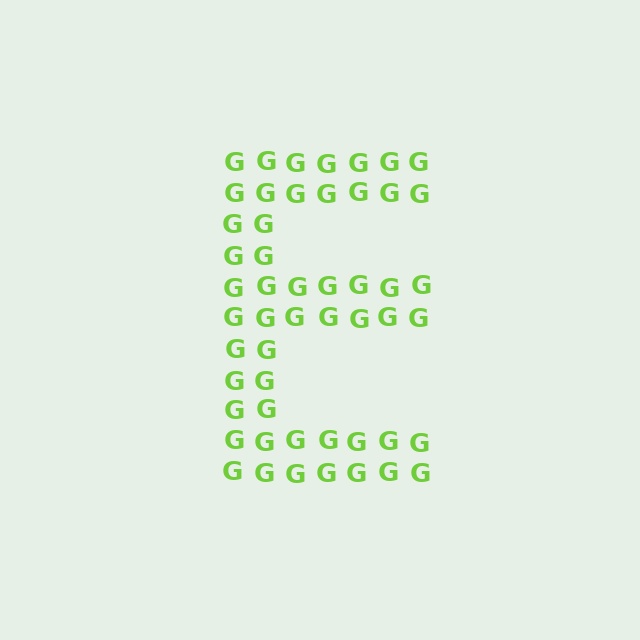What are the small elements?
The small elements are letter G's.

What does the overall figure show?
The overall figure shows the letter E.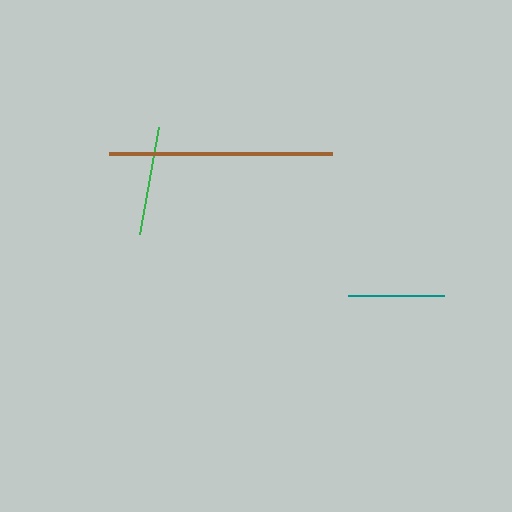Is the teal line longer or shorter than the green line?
The green line is longer than the teal line.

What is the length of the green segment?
The green segment is approximately 109 pixels long.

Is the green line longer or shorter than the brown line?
The brown line is longer than the green line.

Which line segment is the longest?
The brown line is the longest at approximately 224 pixels.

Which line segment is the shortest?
The teal line is the shortest at approximately 96 pixels.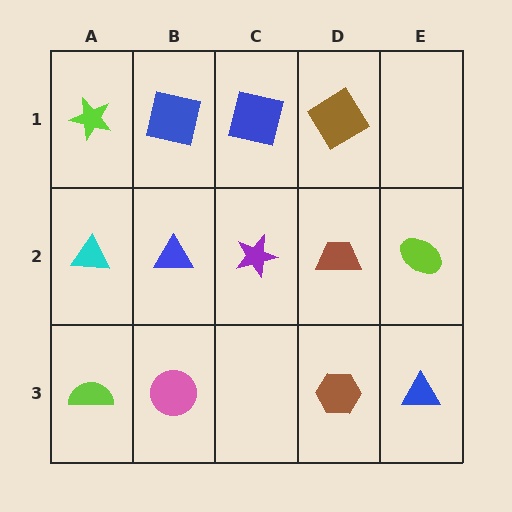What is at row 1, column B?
A blue square.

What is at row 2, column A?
A cyan triangle.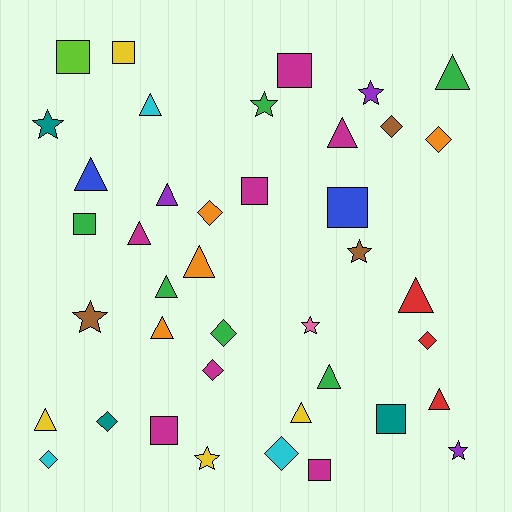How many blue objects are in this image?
There are 2 blue objects.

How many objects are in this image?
There are 40 objects.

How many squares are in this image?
There are 9 squares.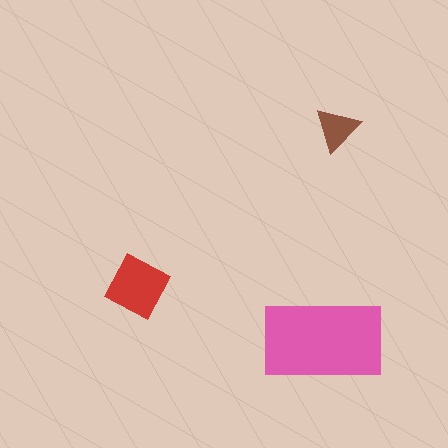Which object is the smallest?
The brown triangle.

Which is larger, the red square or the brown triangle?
The red square.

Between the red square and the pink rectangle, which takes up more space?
The pink rectangle.